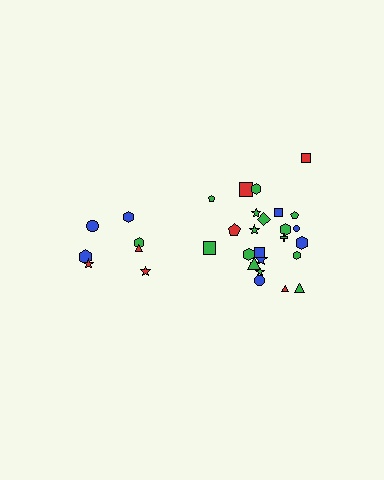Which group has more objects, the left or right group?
The right group.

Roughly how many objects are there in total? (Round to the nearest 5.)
Roughly 30 objects in total.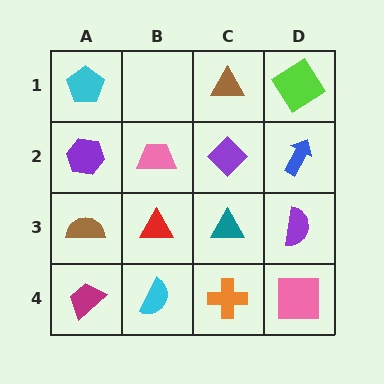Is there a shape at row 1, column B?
No, that cell is empty.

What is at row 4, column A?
A magenta trapezoid.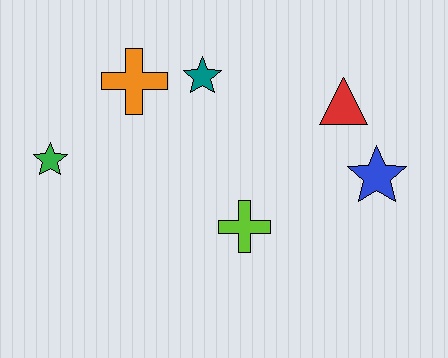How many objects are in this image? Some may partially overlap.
There are 6 objects.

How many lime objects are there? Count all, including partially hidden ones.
There is 1 lime object.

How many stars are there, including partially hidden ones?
There are 3 stars.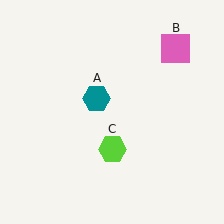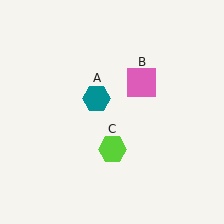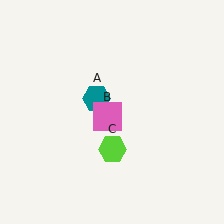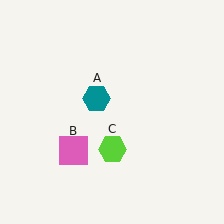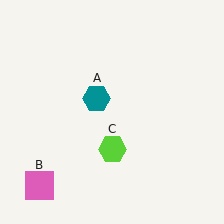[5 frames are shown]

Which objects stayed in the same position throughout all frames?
Teal hexagon (object A) and lime hexagon (object C) remained stationary.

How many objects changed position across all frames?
1 object changed position: pink square (object B).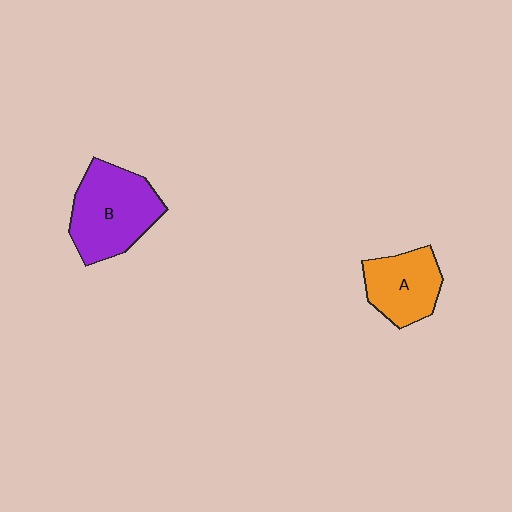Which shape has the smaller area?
Shape A (orange).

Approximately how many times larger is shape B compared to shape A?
Approximately 1.4 times.